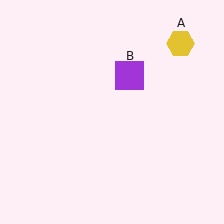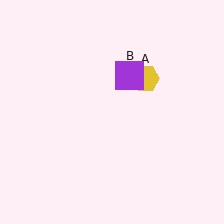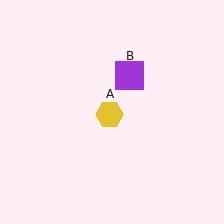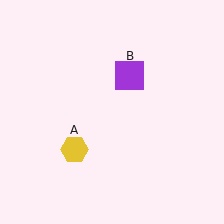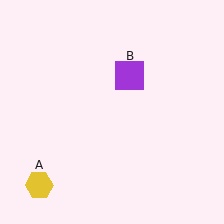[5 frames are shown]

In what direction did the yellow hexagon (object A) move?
The yellow hexagon (object A) moved down and to the left.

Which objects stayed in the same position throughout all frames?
Purple square (object B) remained stationary.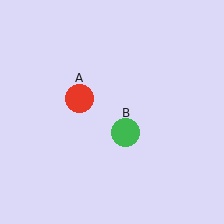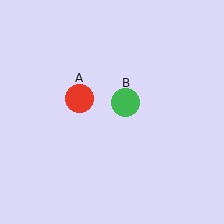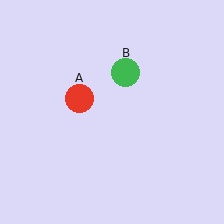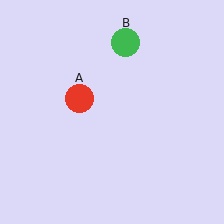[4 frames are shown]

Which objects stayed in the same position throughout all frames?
Red circle (object A) remained stationary.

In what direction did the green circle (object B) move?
The green circle (object B) moved up.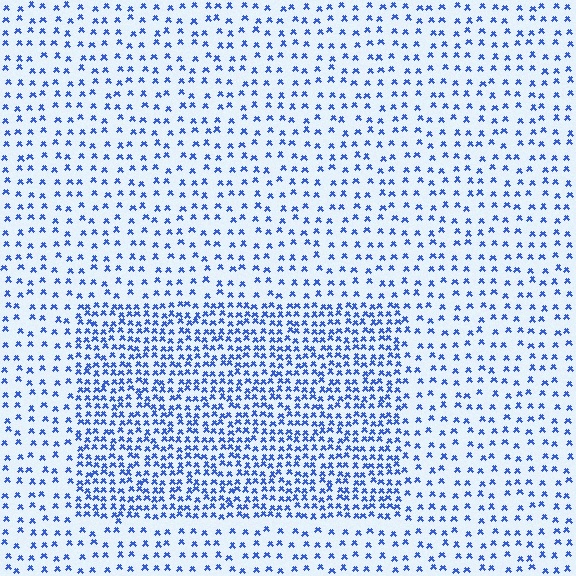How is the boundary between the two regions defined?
The boundary is defined by a change in element density (approximately 2.2x ratio). All elements are the same color, size, and shape.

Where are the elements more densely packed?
The elements are more densely packed inside the rectangle boundary.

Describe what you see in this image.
The image contains small blue elements arranged at two different densities. A rectangle-shaped region is visible where the elements are more densely packed than the surrounding area.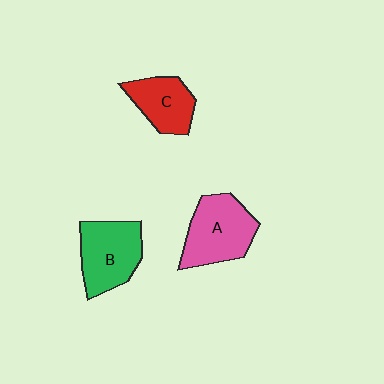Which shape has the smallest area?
Shape C (red).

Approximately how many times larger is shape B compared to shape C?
Approximately 1.3 times.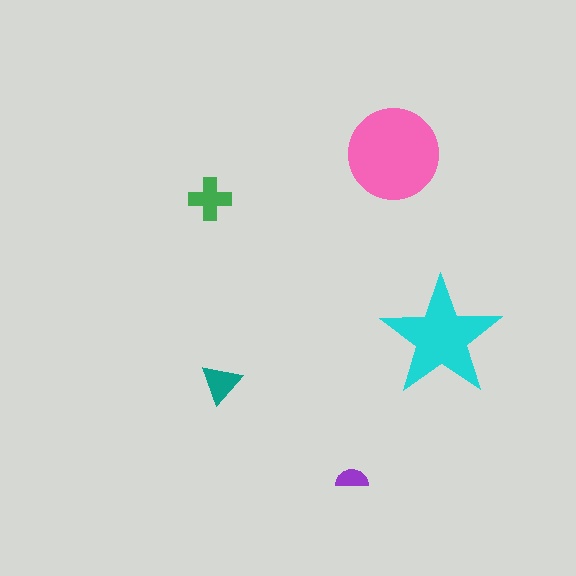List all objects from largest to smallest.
The pink circle, the cyan star, the green cross, the teal triangle, the purple semicircle.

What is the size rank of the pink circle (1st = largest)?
1st.